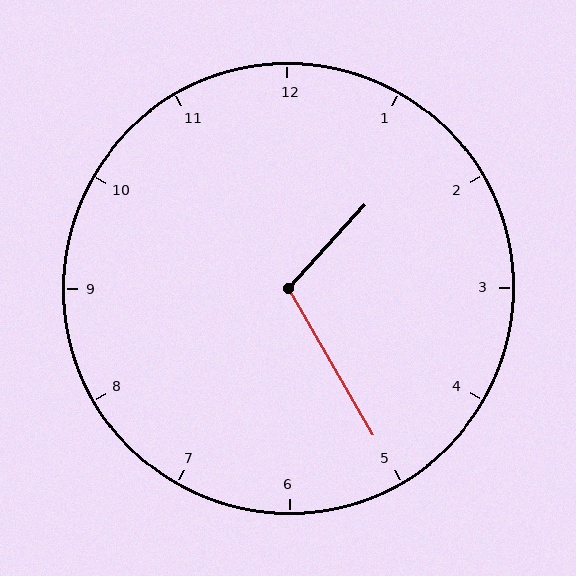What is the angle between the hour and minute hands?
Approximately 108 degrees.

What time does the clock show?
1:25.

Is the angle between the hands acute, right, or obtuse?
It is obtuse.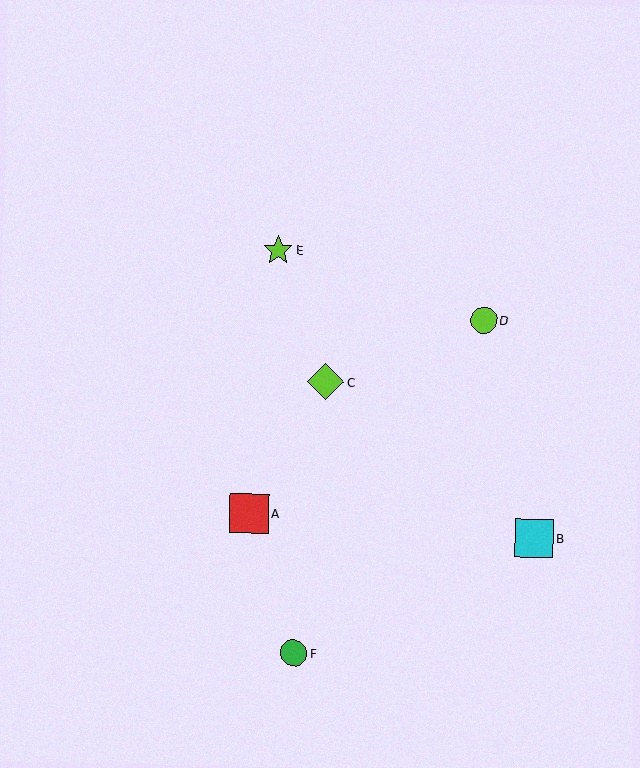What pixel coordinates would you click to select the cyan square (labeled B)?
Click at (534, 538) to select the cyan square B.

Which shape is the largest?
The red square (labeled A) is the largest.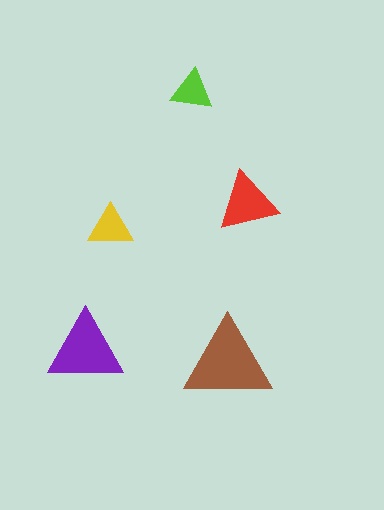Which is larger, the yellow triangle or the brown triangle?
The brown one.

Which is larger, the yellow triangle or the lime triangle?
The yellow one.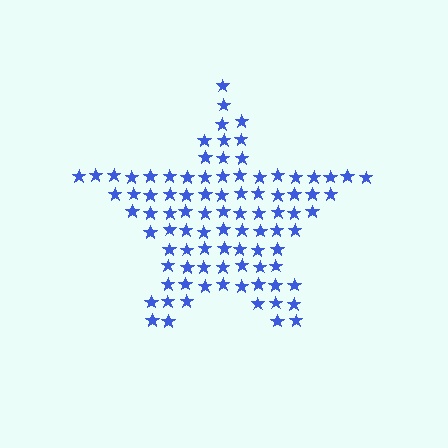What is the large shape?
The large shape is a star.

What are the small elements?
The small elements are stars.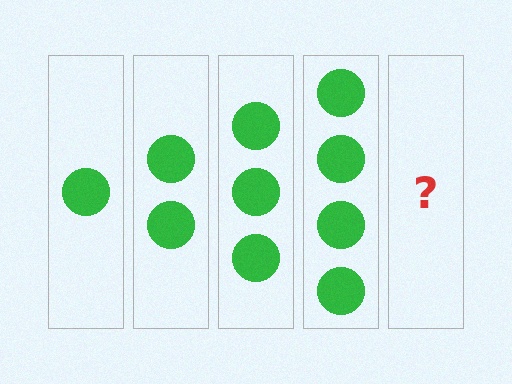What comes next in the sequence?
The next element should be 5 circles.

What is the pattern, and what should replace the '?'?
The pattern is that each step adds one more circle. The '?' should be 5 circles.